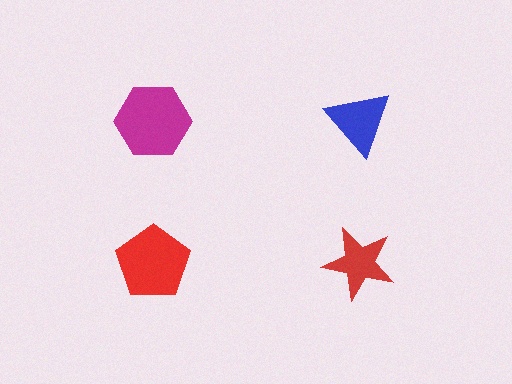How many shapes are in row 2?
2 shapes.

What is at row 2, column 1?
A red pentagon.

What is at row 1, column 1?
A magenta hexagon.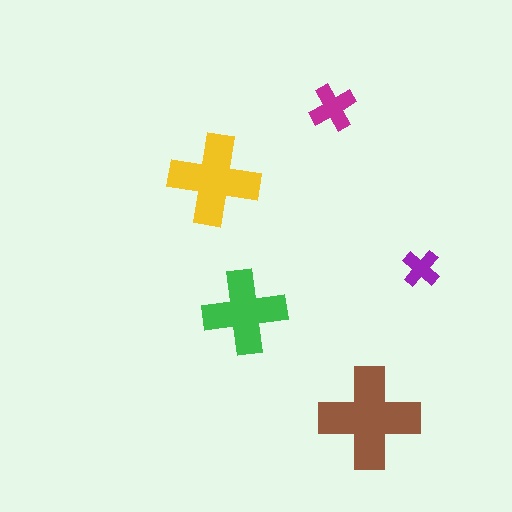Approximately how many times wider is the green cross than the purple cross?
About 2 times wider.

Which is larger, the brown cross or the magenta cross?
The brown one.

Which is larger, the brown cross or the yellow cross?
The brown one.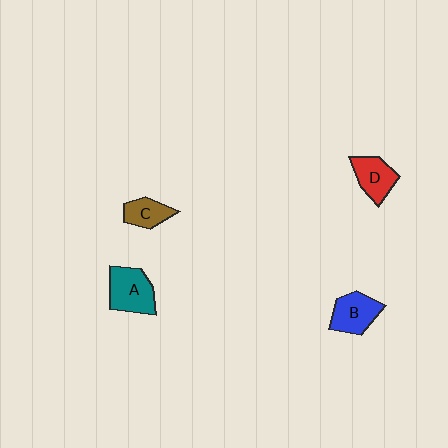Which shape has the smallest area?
Shape C (brown).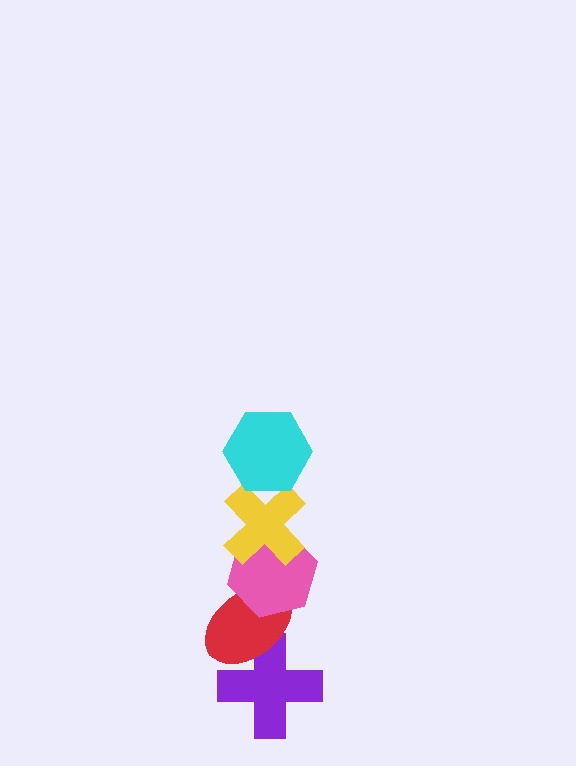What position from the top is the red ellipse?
The red ellipse is 4th from the top.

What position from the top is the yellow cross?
The yellow cross is 2nd from the top.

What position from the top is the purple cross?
The purple cross is 5th from the top.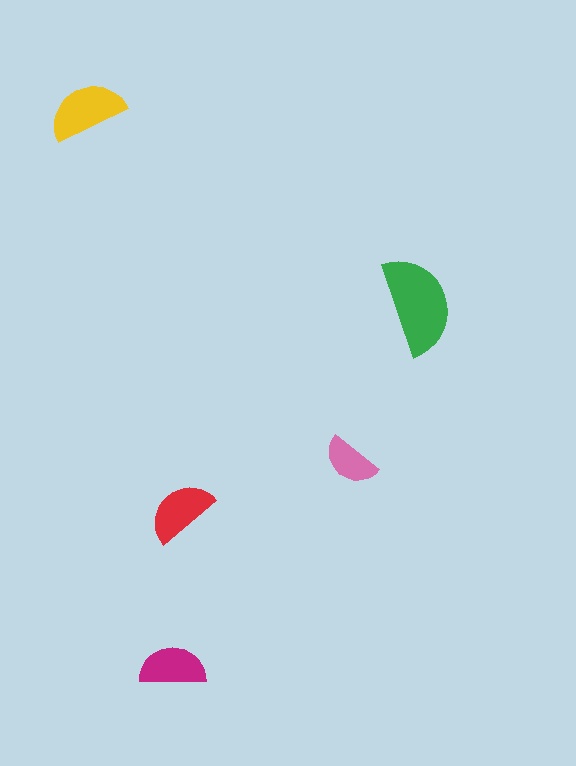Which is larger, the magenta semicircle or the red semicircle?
The red one.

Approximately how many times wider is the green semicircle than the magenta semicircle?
About 1.5 times wider.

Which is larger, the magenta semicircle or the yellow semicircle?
The yellow one.